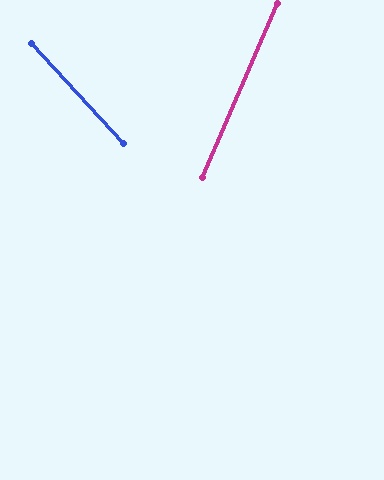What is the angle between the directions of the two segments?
Approximately 66 degrees.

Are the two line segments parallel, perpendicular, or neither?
Neither parallel nor perpendicular — they differ by about 66°.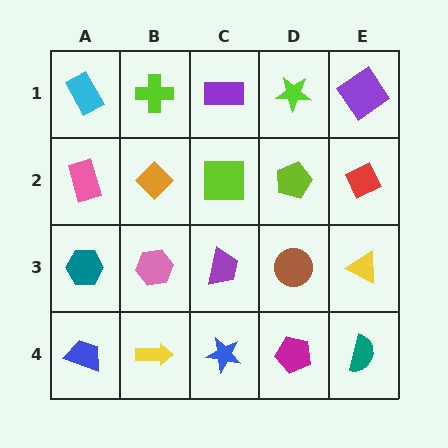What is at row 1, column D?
A lime star.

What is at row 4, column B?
A yellow arrow.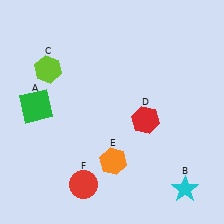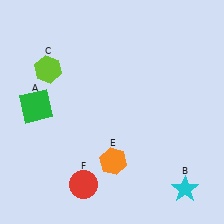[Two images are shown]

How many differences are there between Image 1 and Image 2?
There is 1 difference between the two images.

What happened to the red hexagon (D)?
The red hexagon (D) was removed in Image 2. It was in the bottom-right area of Image 1.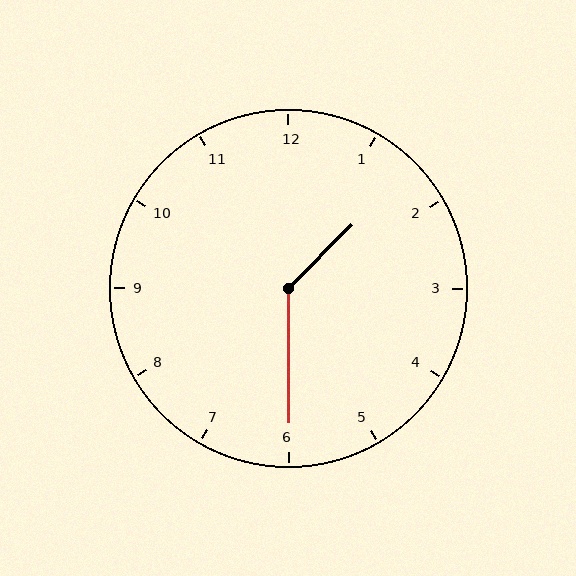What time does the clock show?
1:30.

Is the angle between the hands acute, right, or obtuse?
It is obtuse.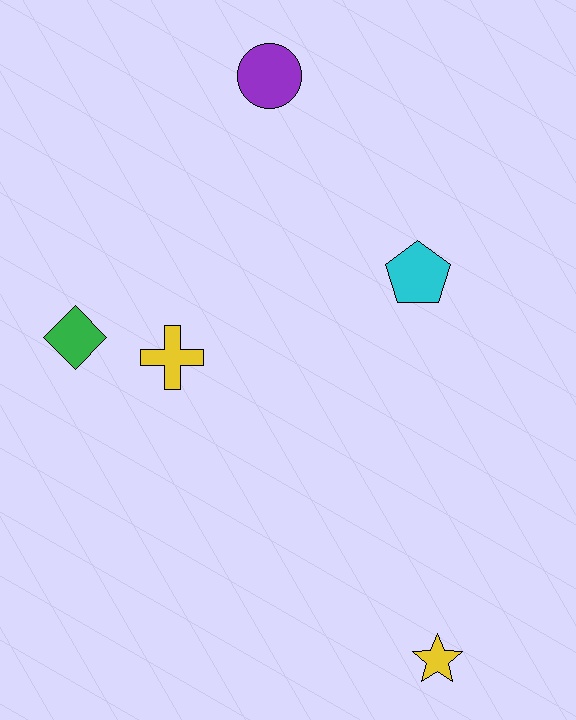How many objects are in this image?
There are 5 objects.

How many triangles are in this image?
There are no triangles.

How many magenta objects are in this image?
There are no magenta objects.